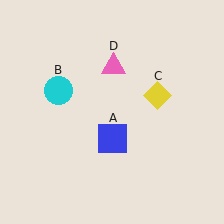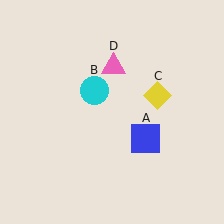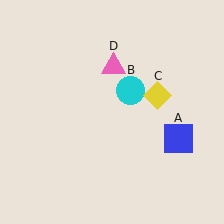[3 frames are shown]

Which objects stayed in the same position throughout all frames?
Yellow diamond (object C) and pink triangle (object D) remained stationary.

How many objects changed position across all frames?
2 objects changed position: blue square (object A), cyan circle (object B).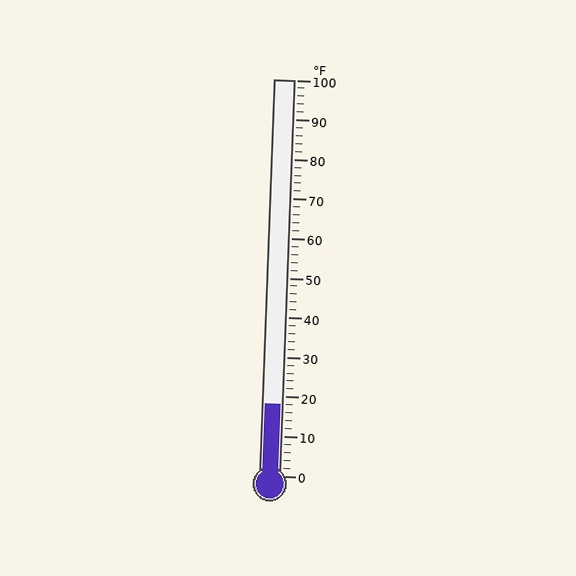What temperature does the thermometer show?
The thermometer shows approximately 18°F.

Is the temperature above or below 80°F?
The temperature is below 80°F.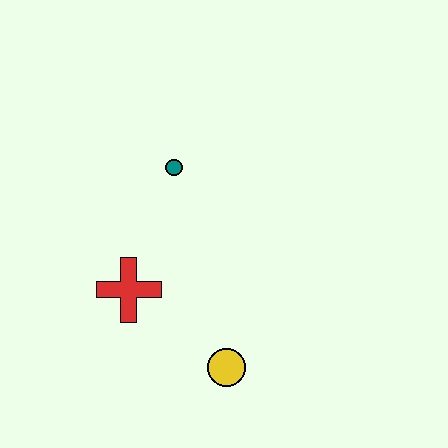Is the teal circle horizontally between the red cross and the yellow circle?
Yes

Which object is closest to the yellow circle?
The red cross is closest to the yellow circle.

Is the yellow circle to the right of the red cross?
Yes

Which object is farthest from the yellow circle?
The teal circle is farthest from the yellow circle.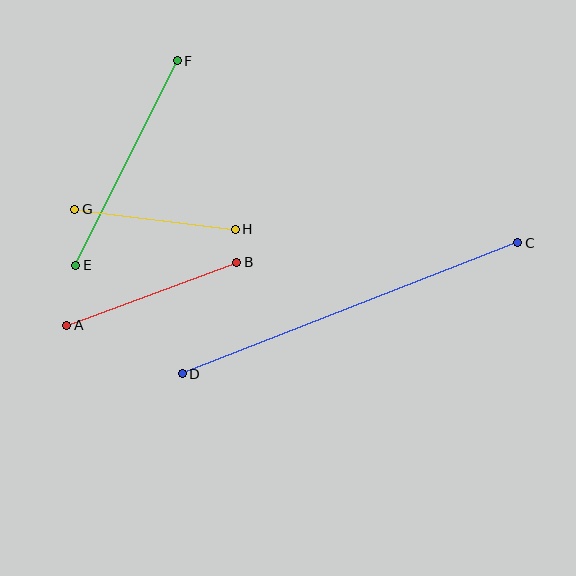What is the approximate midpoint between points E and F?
The midpoint is at approximately (126, 163) pixels.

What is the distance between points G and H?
The distance is approximately 162 pixels.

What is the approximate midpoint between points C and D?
The midpoint is at approximately (350, 308) pixels.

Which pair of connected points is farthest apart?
Points C and D are farthest apart.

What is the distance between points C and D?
The distance is approximately 360 pixels.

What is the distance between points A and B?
The distance is approximately 181 pixels.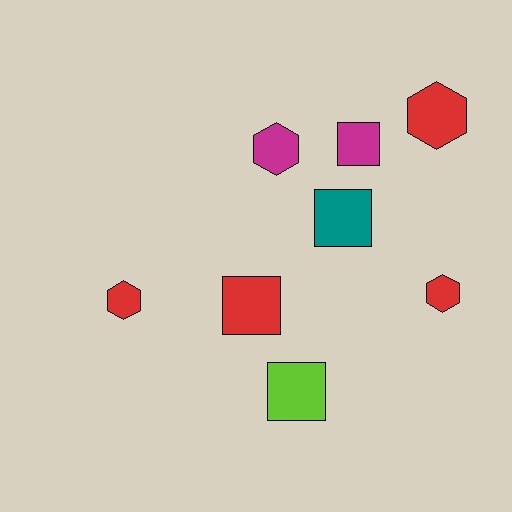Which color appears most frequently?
Red, with 4 objects.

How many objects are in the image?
There are 8 objects.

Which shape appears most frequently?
Square, with 4 objects.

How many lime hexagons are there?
There are no lime hexagons.